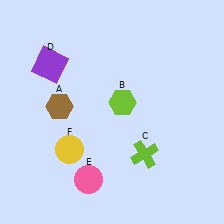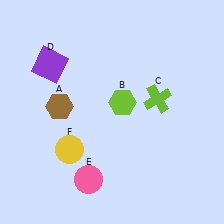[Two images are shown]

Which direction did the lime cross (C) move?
The lime cross (C) moved up.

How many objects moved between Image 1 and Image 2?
1 object moved between the two images.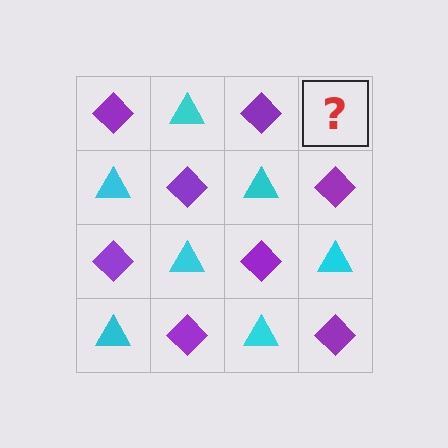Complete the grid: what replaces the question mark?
The question mark should be replaced with a cyan triangle.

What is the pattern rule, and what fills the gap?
The rule is that it alternates purple diamond and cyan triangle in a checkerboard pattern. The gap should be filled with a cyan triangle.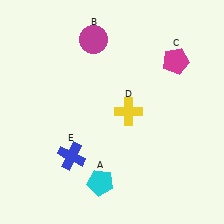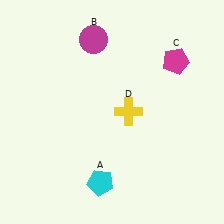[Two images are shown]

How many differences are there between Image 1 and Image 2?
There is 1 difference between the two images.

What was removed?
The blue cross (E) was removed in Image 2.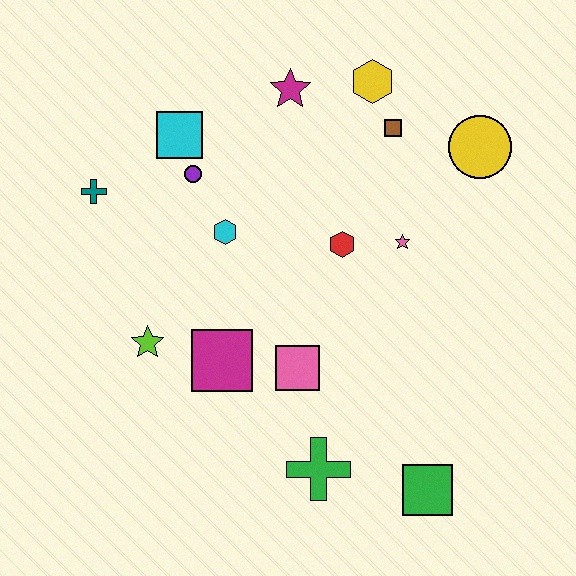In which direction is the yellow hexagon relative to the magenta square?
The yellow hexagon is above the magenta square.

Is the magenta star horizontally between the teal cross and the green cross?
Yes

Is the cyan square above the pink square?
Yes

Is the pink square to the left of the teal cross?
No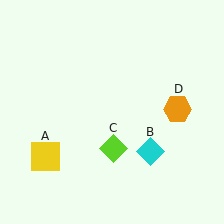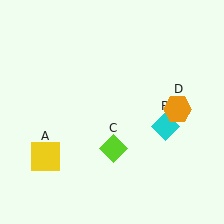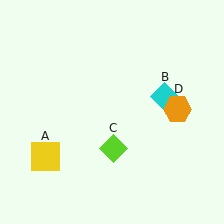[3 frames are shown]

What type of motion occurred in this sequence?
The cyan diamond (object B) rotated counterclockwise around the center of the scene.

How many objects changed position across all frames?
1 object changed position: cyan diamond (object B).